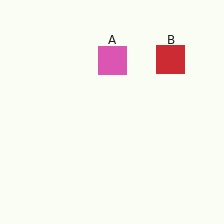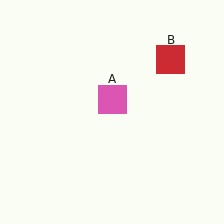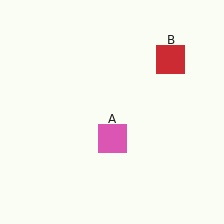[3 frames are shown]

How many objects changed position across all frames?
1 object changed position: pink square (object A).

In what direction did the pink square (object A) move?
The pink square (object A) moved down.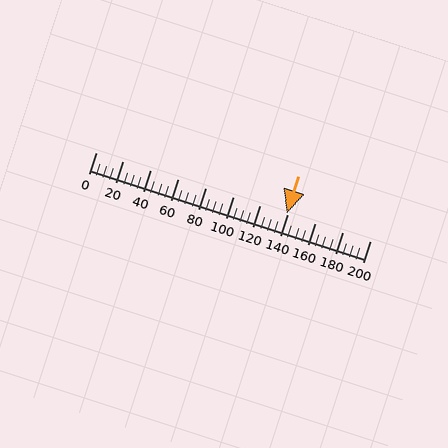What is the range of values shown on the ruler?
The ruler shows values from 0 to 200.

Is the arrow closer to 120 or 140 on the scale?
The arrow is closer to 140.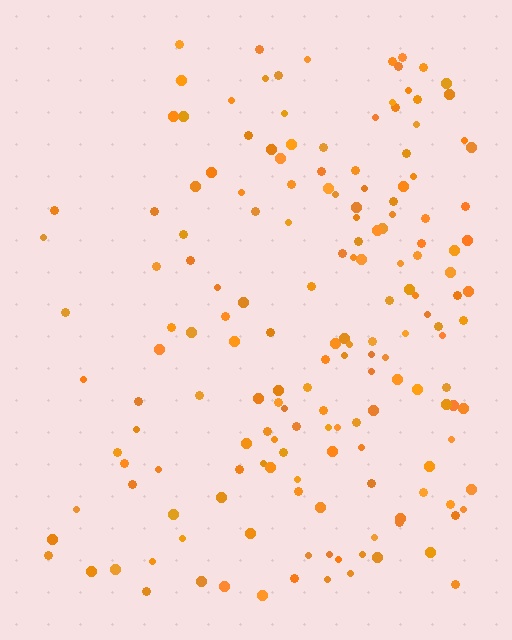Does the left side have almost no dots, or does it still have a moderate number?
Still a moderate number, just noticeably fewer than the right.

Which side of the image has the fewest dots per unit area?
The left.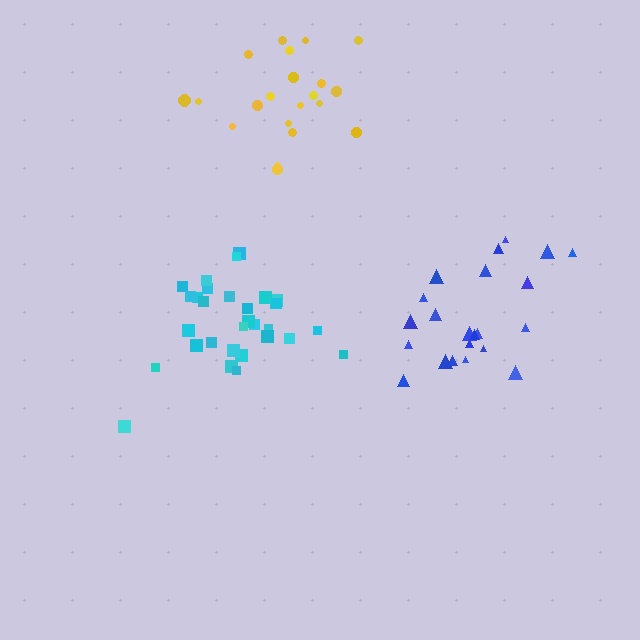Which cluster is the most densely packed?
Cyan.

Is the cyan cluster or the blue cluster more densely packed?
Cyan.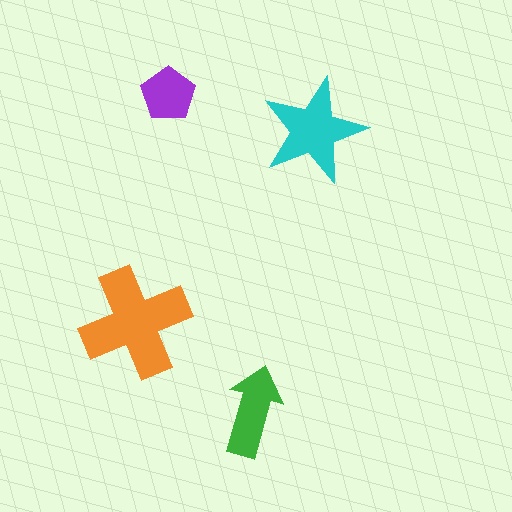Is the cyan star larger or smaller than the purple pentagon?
Larger.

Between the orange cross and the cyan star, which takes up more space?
The orange cross.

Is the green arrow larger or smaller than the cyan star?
Smaller.